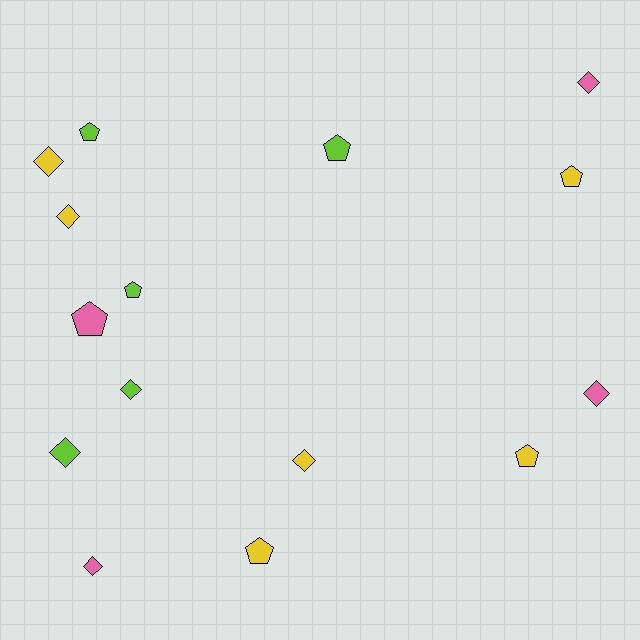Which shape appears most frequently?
Diamond, with 8 objects.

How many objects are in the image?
There are 15 objects.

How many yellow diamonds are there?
There are 3 yellow diamonds.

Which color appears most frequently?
Yellow, with 6 objects.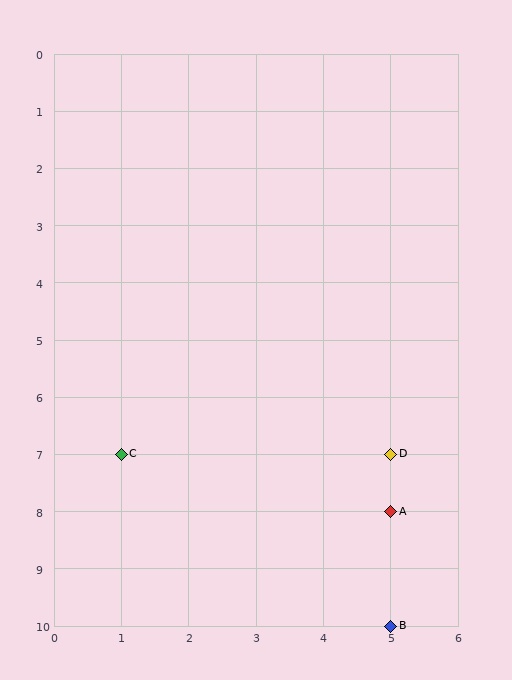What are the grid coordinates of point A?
Point A is at grid coordinates (5, 8).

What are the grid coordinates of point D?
Point D is at grid coordinates (5, 7).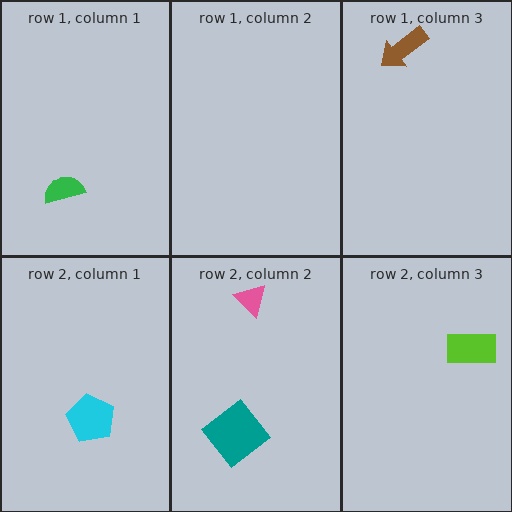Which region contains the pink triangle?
The row 2, column 2 region.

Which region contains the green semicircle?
The row 1, column 1 region.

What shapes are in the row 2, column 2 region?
The pink triangle, the teal diamond.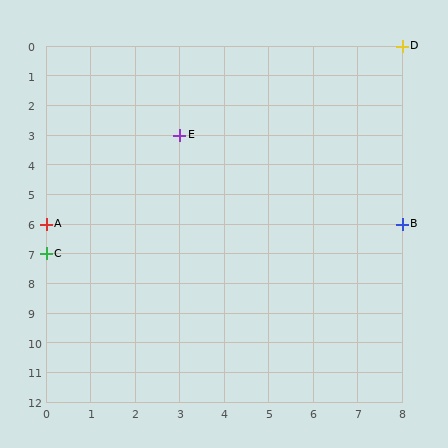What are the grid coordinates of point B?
Point B is at grid coordinates (8, 6).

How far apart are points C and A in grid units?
Points C and A are 1 row apart.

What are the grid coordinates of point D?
Point D is at grid coordinates (8, 0).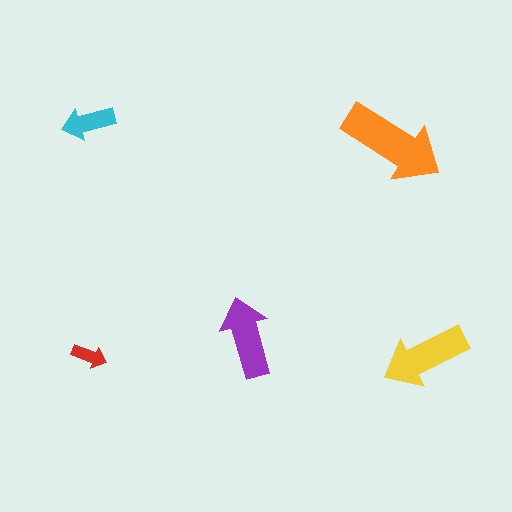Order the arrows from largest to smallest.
the orange one, the yellow one, the purple one, the cyan one, the red one.